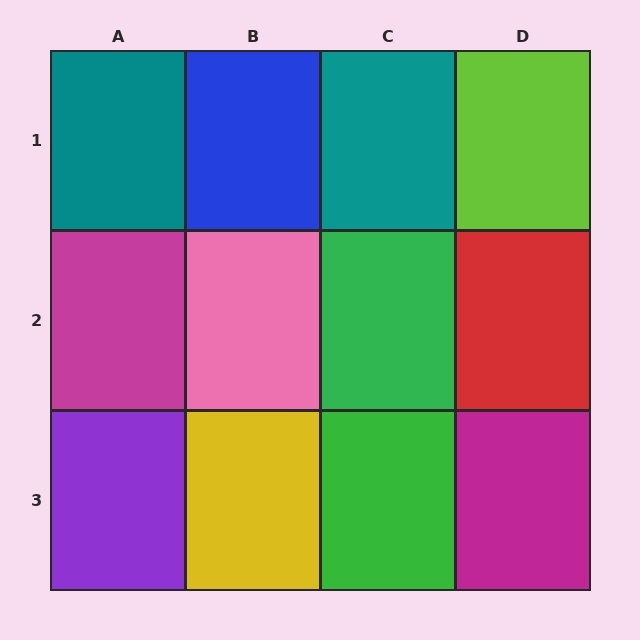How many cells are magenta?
2 cells are magenta.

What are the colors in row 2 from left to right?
Magenta, pink, green, red.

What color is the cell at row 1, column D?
Lime.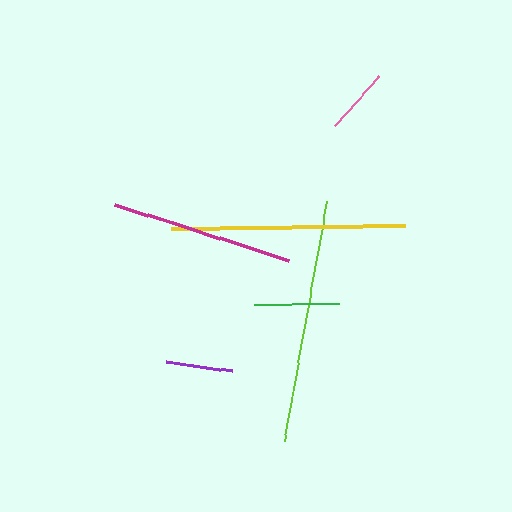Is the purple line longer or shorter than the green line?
The green line is longer than the purple line.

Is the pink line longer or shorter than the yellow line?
The yellow line is longer than the pink line.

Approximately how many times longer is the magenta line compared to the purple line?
The magenta line is approximately 2.8 times the length of the purple line.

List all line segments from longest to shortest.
From longest to shortest: lime, yellow, magenta, green, pink, purple.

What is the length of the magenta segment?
The magenta segment is approximately 183 pixels long.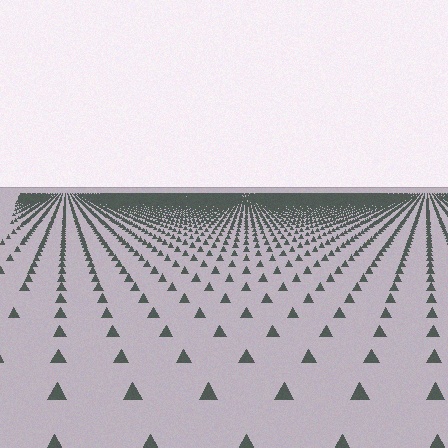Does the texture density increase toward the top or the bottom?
Density increases toward the top.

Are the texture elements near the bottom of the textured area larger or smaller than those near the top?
Larger. Near the bottom, elements are closer to the viewer and appear at a bigger on-screen size.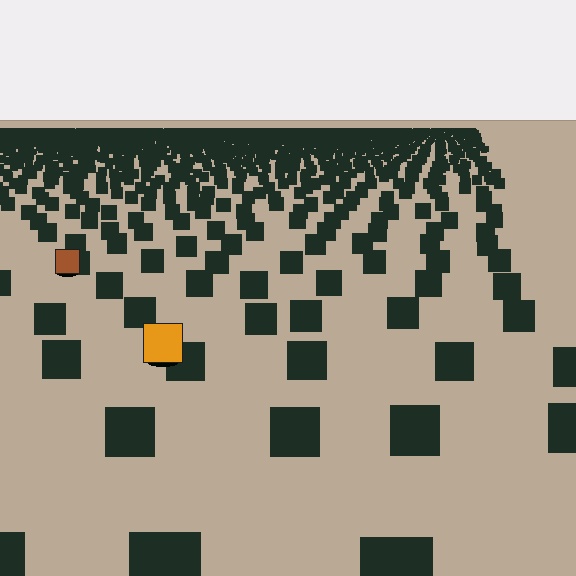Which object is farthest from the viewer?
The brown square is farthest from the viewer. It appears smaller and the ground texture around it is denser.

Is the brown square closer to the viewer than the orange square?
No. The orange square is closer — you can tell from the texture gradient: the ground texture is coarser near it.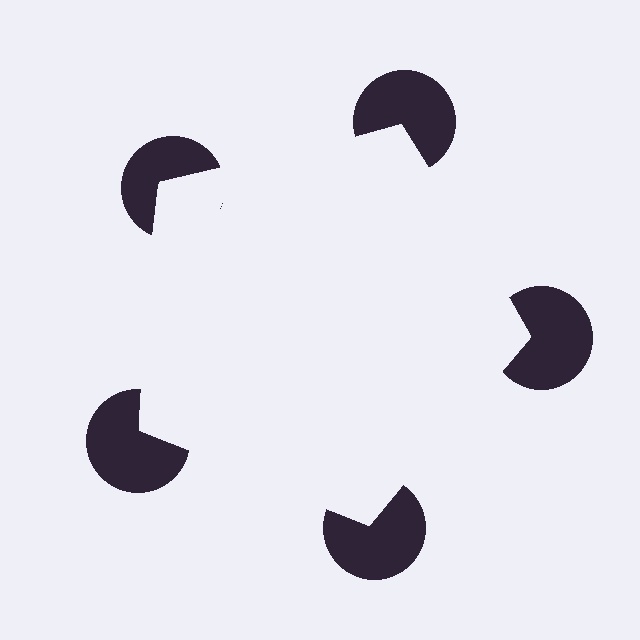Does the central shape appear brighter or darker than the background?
It typically appears slightly brighter than the background, even though no actual brightness change is drawn.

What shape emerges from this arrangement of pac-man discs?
An illusory pentagon — its edges are inferred from the aligned wedge cuts in the pac-man discs, not physically drawn.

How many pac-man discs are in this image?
There are 5 — one at each vertex of the illusory pentagon.